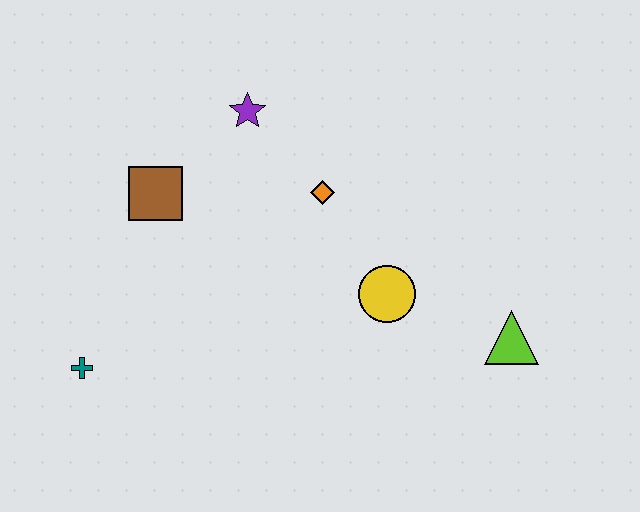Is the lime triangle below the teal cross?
No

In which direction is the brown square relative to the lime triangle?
The brown square is to the left of the lime triangle.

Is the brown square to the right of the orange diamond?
No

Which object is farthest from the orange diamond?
The teal cross is farthest from the orange diamond.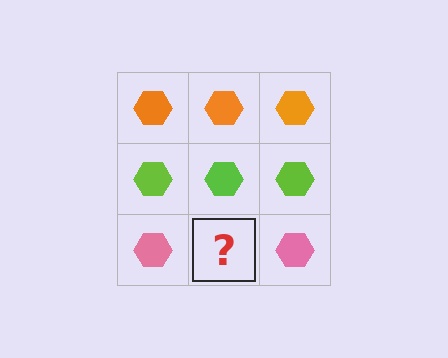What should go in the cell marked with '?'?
The missing cell should contain a pink hexagon.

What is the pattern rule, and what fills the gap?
The rule is that each row has a consistent color. The gap should be filled with a pink hexagon.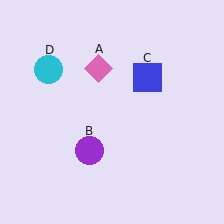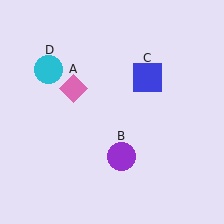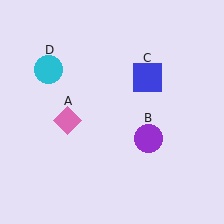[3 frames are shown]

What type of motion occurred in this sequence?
The pink diamond (object A), purple circle (object B) rotated counterclockwise around the center of the scene.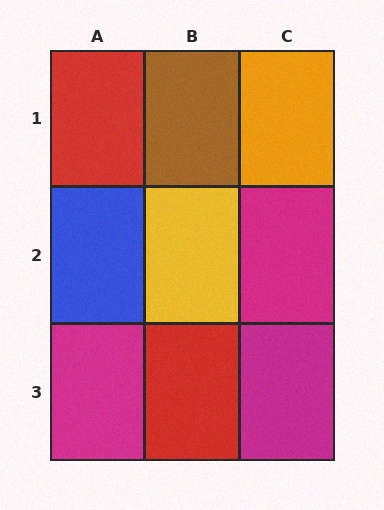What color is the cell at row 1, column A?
Red.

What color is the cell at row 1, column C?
Orange.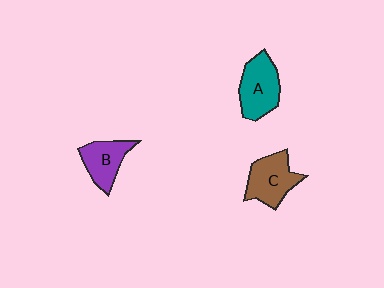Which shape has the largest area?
Shape A (teal).